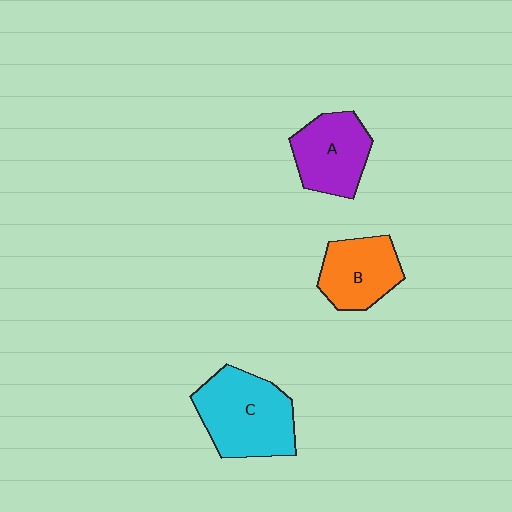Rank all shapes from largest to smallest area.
From largest to smallest: C (cyan), A (purple), B (orange).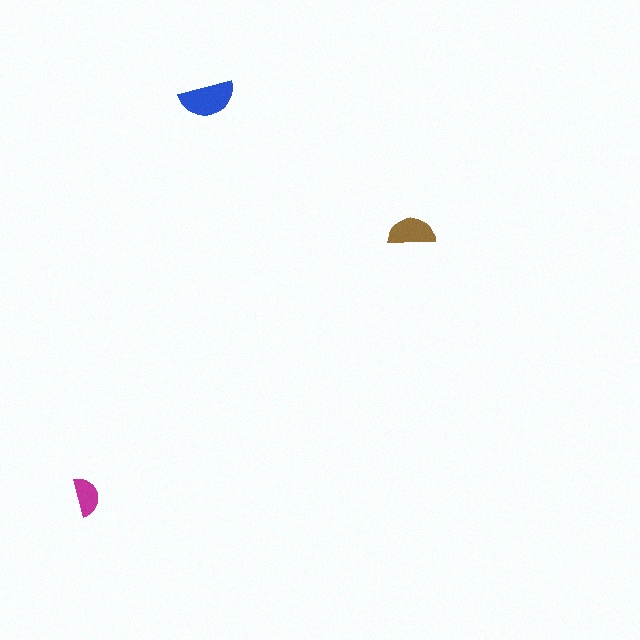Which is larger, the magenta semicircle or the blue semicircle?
The blue one.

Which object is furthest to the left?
The magenta semicircle is leftmost.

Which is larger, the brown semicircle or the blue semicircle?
The blue one.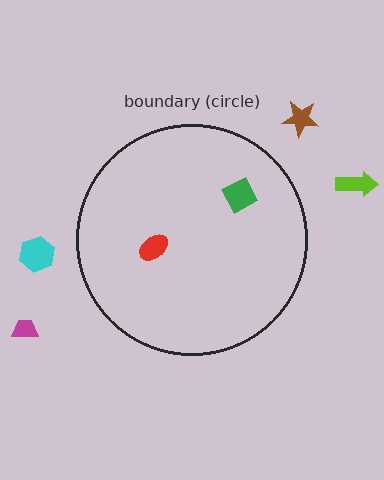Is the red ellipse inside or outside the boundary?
Inside.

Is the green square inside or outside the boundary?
Inside.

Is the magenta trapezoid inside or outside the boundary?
Outside.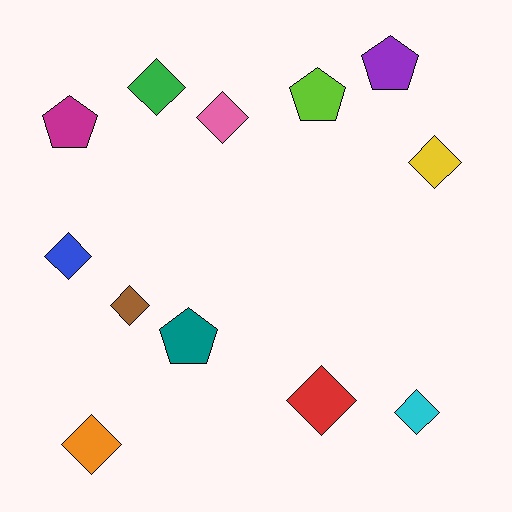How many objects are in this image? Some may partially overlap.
There are 12 objects.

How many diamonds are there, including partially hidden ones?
There are 8 diamonds.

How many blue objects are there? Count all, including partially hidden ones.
There is 1 blue object.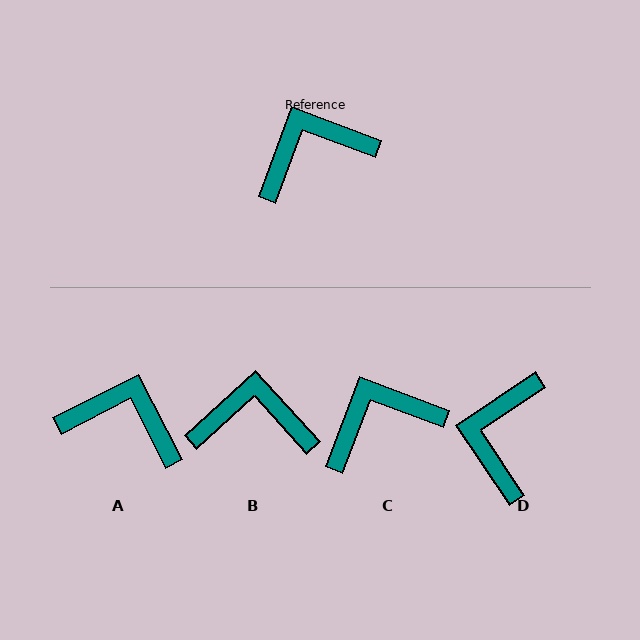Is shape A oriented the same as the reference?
No, it is off by about 42 degrees.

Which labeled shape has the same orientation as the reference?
C.